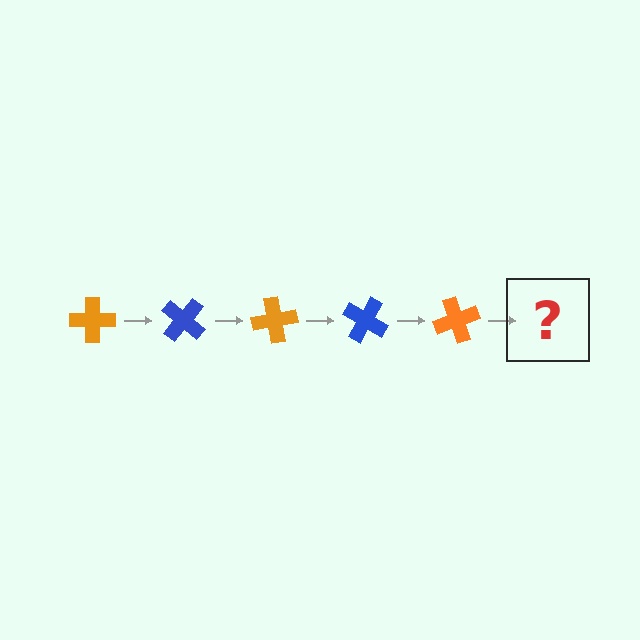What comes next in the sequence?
The next element should be a blue cross, rotated 200 degrees from the start.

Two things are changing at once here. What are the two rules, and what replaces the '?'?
The two rules are that it rotates 40 degrees each step and the color cycles through orange and blue. The '?' should be a blue cross, rotated 200 degrees from the start.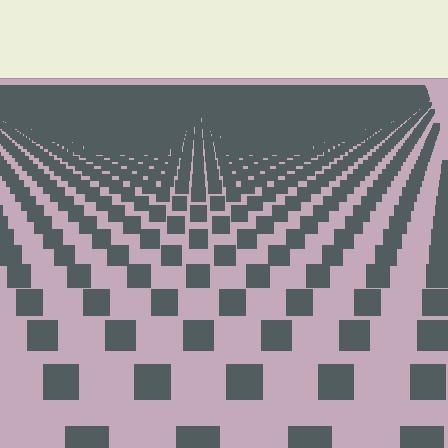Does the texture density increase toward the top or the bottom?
Density increases toward the top.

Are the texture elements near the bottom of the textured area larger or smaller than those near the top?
Larger. Near the bottom, elements are closer to the viewer and appear at a bigger on-screen size.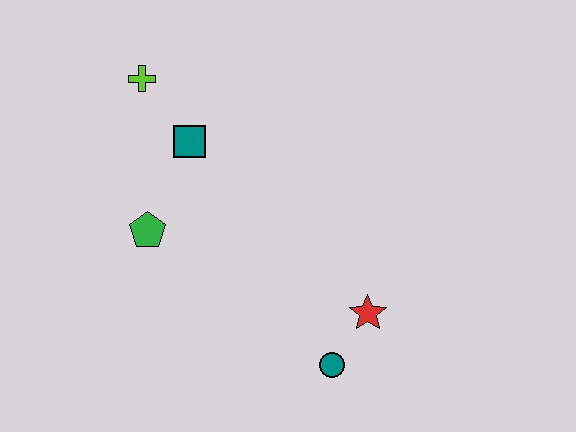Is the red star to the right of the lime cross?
Yes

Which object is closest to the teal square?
The lime cross is closest to the teal square.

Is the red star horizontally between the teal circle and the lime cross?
No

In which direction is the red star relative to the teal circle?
The red star is above the teal circle.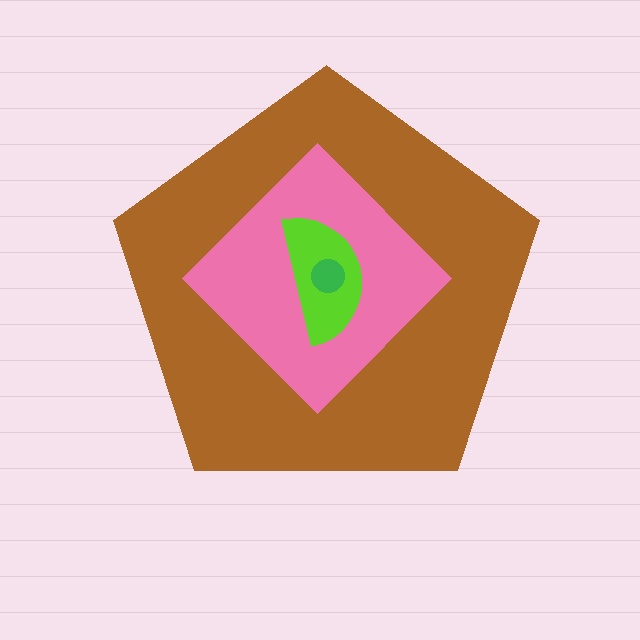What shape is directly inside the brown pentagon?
The pink diamond.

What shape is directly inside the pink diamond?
The lime semicircle.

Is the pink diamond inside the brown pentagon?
Yes.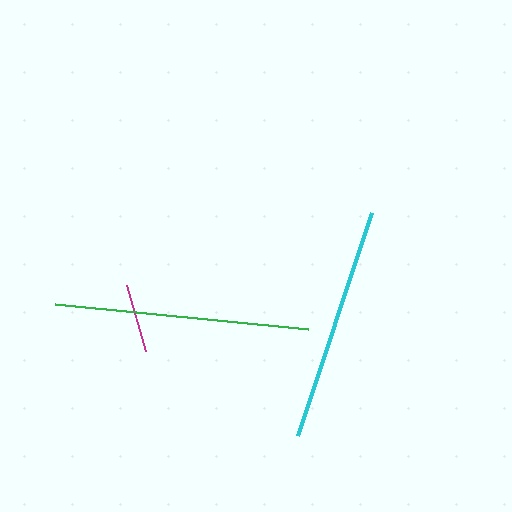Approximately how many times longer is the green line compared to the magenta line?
The green line is approximately 3.7 times the length of the magenta line.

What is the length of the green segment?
The green segment is approximately 254 pixels long.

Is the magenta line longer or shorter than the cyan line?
The cyan line is longer than the magenta line.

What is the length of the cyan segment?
The cyan segment is approximately 234 pixels long.